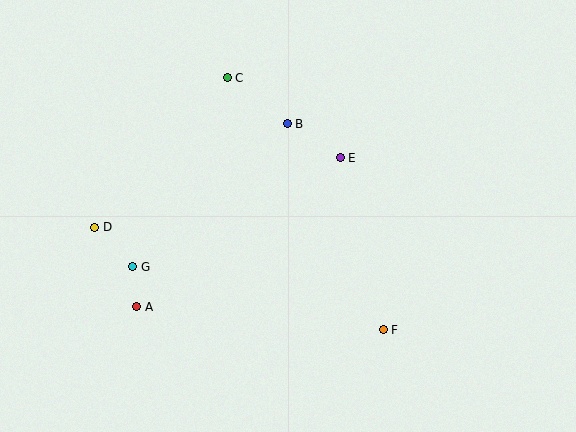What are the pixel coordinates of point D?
Point D is at (95, 227).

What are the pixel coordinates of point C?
Point C is at (227, 78).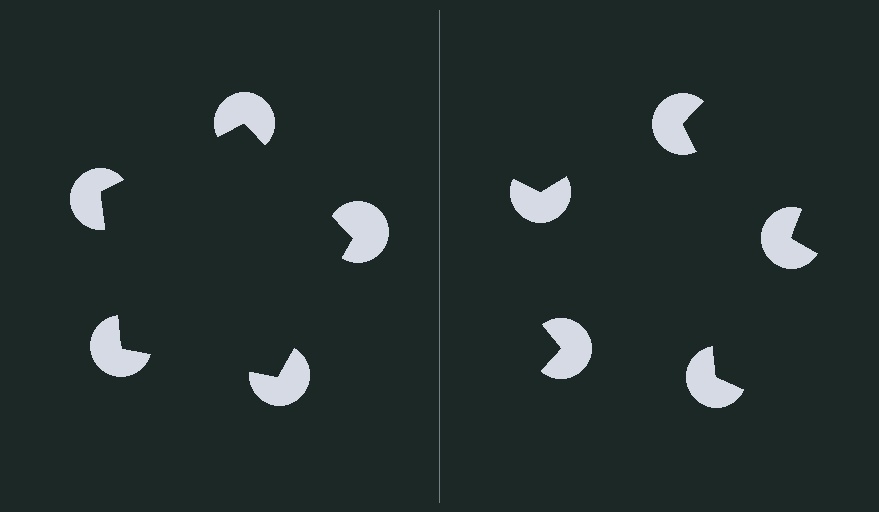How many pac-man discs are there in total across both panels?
10 — 5 on each side.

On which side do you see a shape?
An illusory pentagon appears on the left side. On the right side the wedge cuts are rotated, so no coherent shape forms.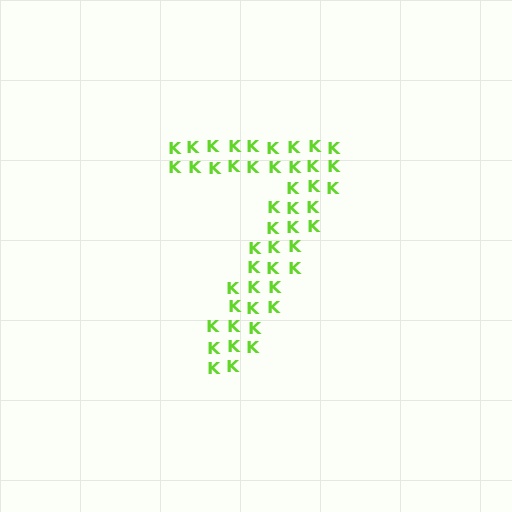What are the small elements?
The small elements are letter K's.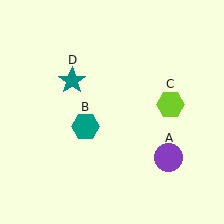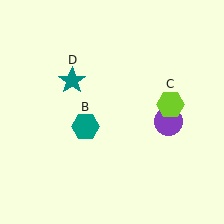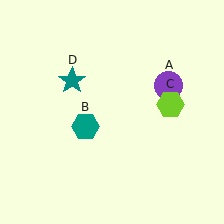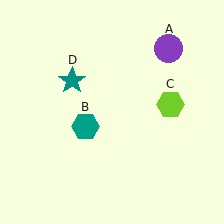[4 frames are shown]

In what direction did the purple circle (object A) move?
The purple circle (object A) moved up.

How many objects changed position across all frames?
1 object changed position: purple circle (object A).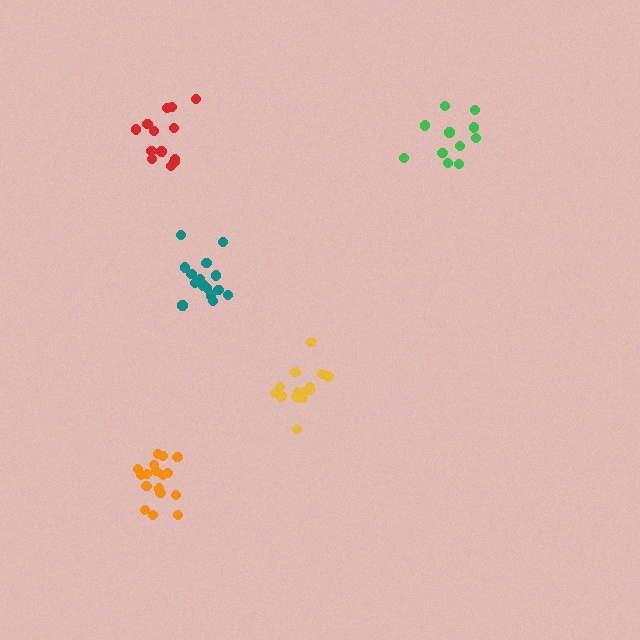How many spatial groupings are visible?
There are 5 spatial groupings.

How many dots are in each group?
Group 1: 15 dots, Group 2: 14 dots, Group 3: 15 dots, Group 4: 17 dots, Group 5: 11 dots (72 total).